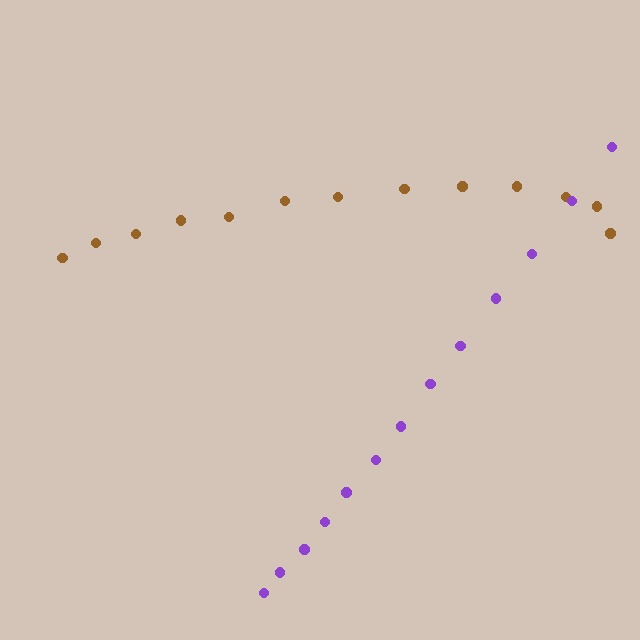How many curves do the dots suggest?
There are 2 distinct paths.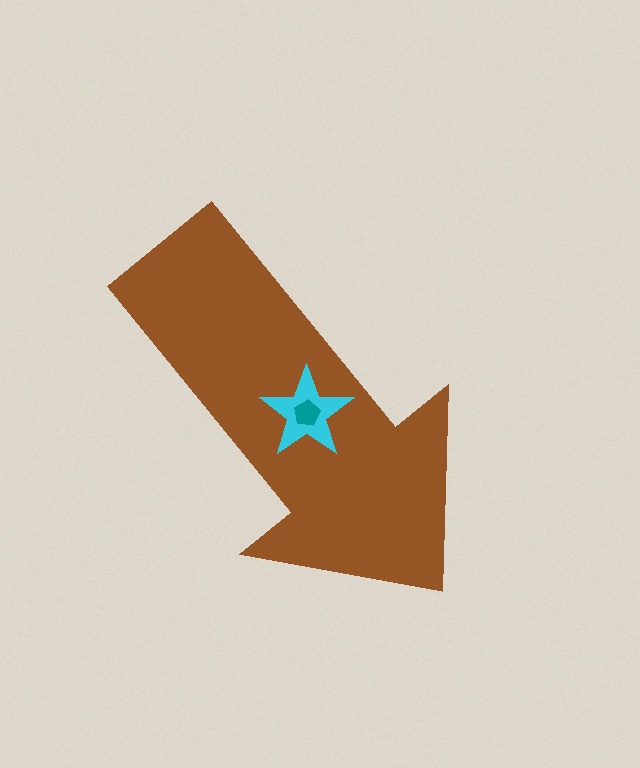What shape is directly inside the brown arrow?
The cyan star.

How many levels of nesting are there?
3.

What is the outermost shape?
The brown arrow.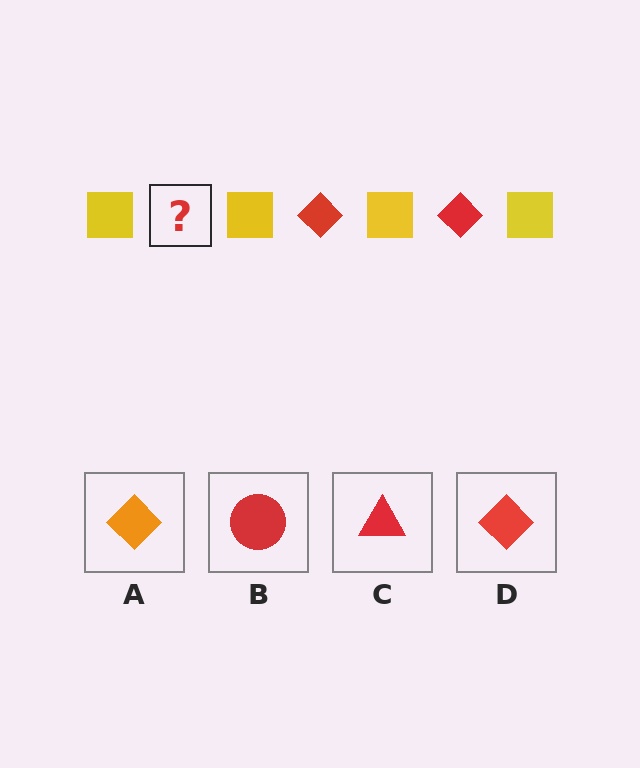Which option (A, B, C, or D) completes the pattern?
D.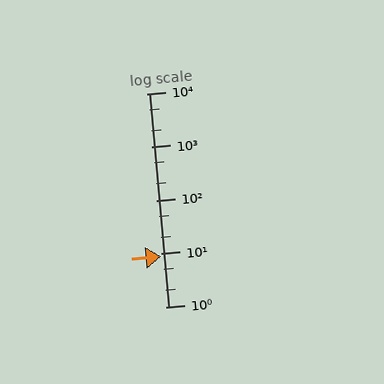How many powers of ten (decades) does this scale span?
The scale spans 4 decades, from 1 to 10000.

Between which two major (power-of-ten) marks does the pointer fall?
The pointer is between 1 and 10.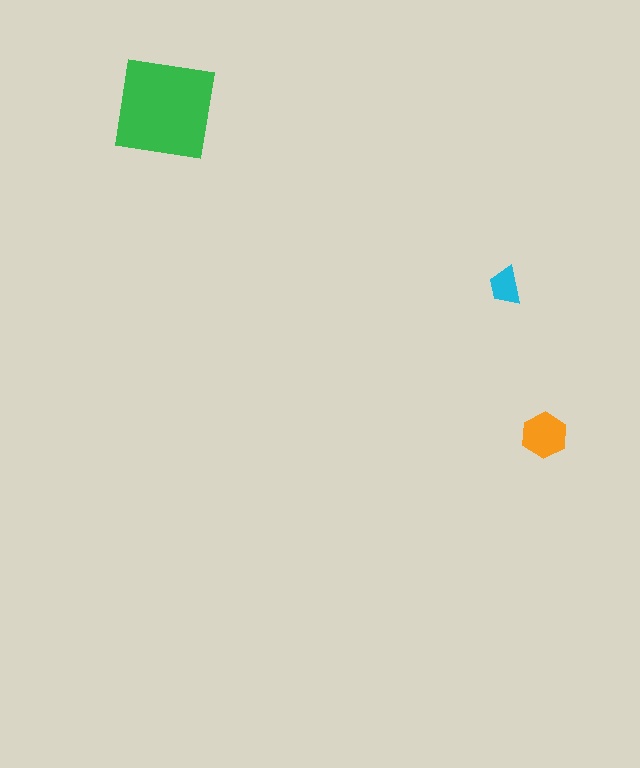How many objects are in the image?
There are 3 objects in the image.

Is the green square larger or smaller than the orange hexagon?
Larger.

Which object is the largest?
The green square.